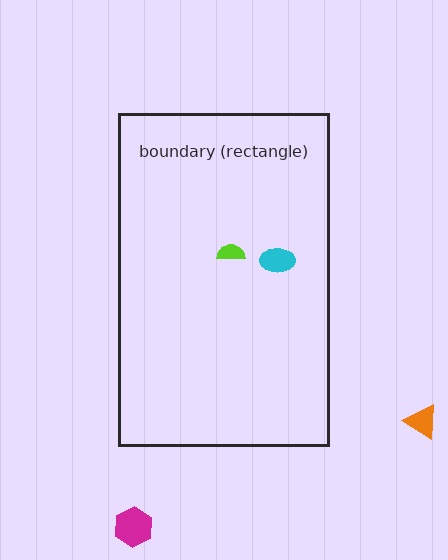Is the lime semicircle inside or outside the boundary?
Inside.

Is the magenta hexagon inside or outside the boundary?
Outside.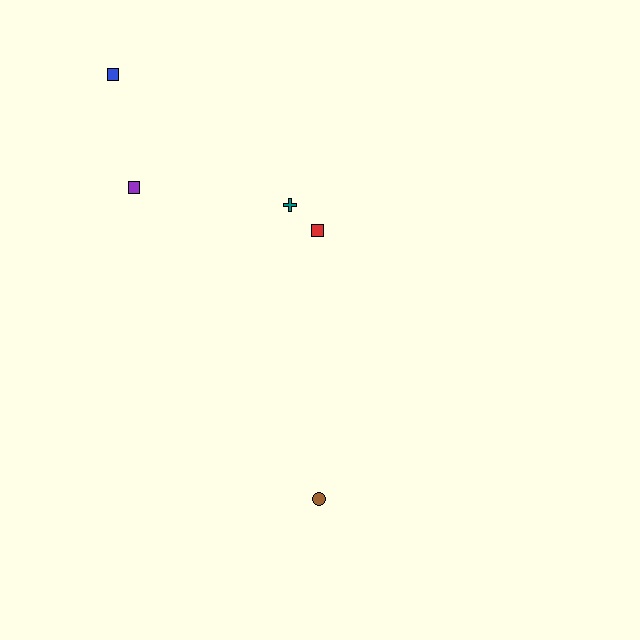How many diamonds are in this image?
There are no diamonds.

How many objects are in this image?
There are 5 objects.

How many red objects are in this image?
There is 1 red object.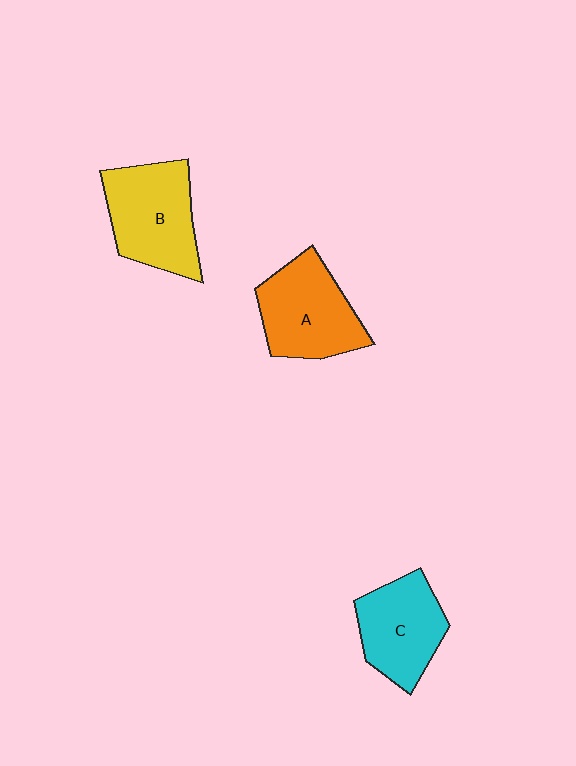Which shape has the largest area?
Shape B (yellow).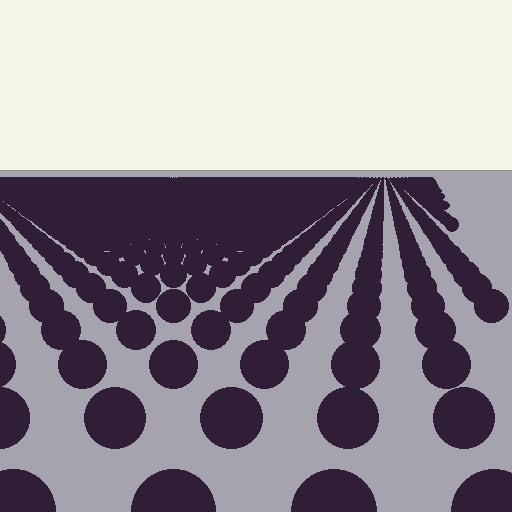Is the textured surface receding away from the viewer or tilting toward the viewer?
The surface is receding away from the viewer. Texture elements get smaller and denser toward the top.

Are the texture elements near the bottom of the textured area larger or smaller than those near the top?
Larger. Near the bottom, elements are closer to the viewer and appear at a bigger on-screen size.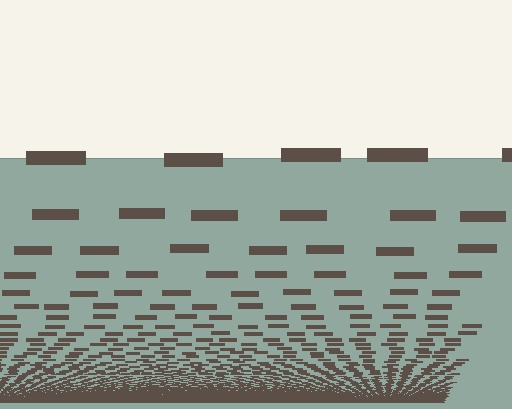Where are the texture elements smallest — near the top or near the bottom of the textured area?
Near the bottom.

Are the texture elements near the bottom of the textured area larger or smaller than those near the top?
Smaller. The gradient is inverted — elements near the bottom are smaller and denser.